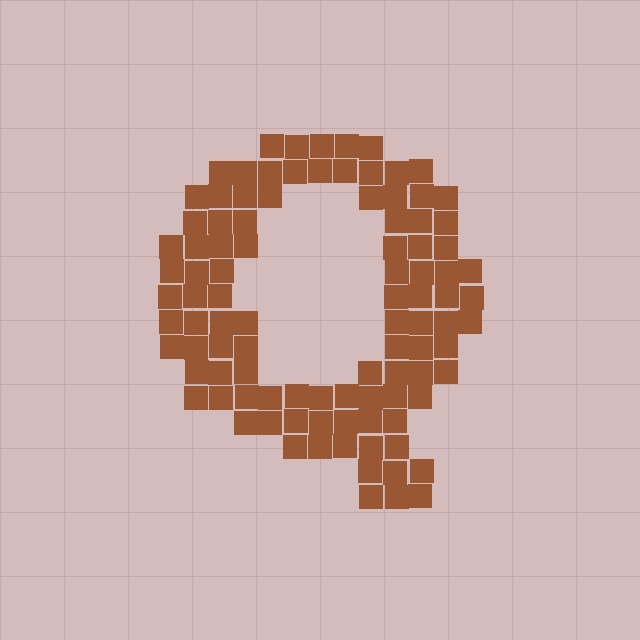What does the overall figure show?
The overall figure shows the letter Q.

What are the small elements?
The small elements are squares.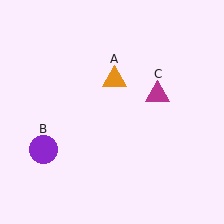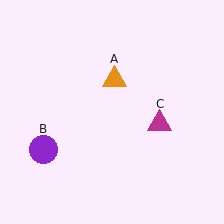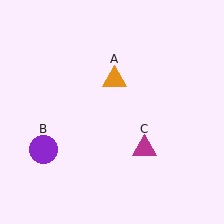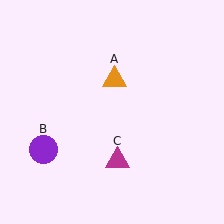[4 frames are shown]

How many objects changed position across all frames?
1 object changed position: magenta triangle (object C).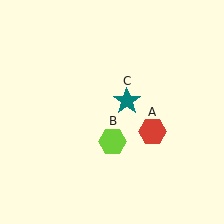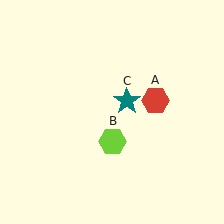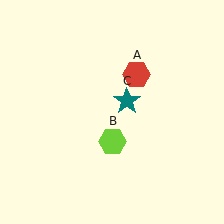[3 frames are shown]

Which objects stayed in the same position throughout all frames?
Lime hexagon (object B) and teal star (object C) remained stationary.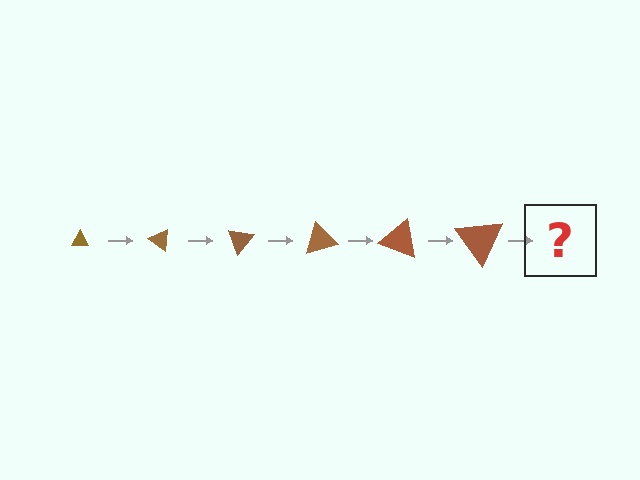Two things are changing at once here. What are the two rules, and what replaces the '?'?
The two rules are that the triangle grows larger each step and it rotates 35 degrees each step. The '?' should be a triangle, larger than the previous one and rotated 210 degrees from the start.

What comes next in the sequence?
The next element should be a triangle, larger than the previous one and rotated 210 degrees from the start.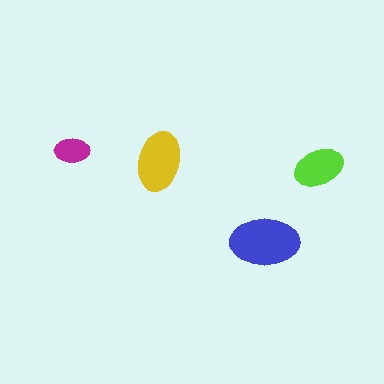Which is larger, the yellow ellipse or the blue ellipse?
The blue one.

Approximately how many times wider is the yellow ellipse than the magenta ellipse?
About 1.5 times wider.